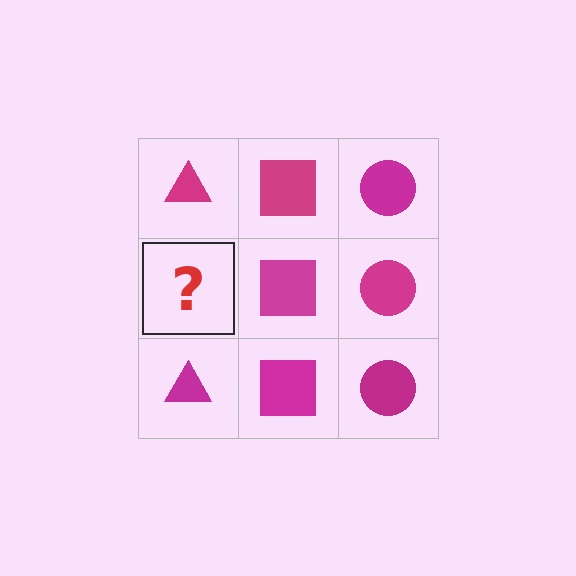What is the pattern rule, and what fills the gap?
The rule is that each column has a consistent shape. The gap should be filled with a magenta triangle.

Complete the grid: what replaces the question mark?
The question mark should be replaced with a magenta triangle.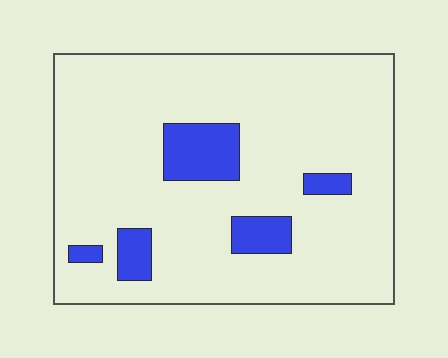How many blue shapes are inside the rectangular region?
5.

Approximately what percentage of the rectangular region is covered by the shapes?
Approximately 10%.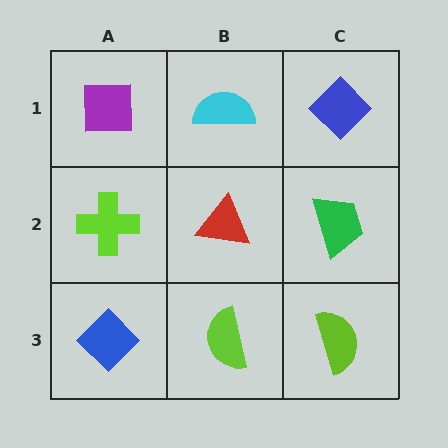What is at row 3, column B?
A lime semicircle.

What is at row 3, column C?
A lime semicircle.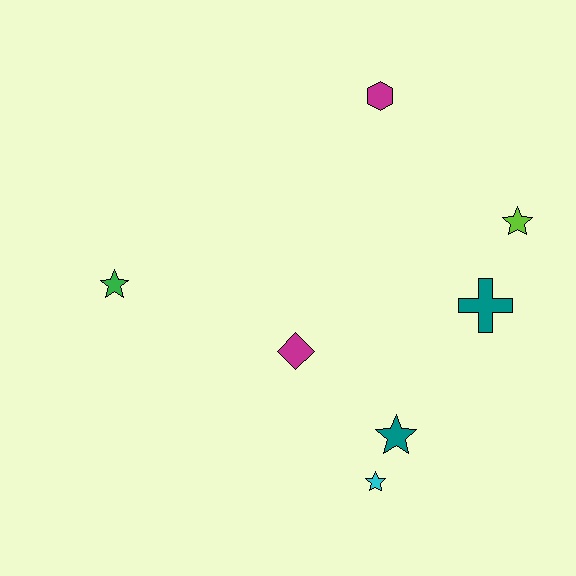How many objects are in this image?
There are 7 objects.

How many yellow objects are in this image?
There are no yellow objects.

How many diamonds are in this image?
There is 1 diamond.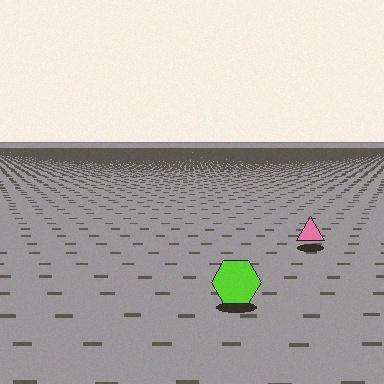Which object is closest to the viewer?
The lime hexagon is closest. The texture marks near it are larger and more spread out.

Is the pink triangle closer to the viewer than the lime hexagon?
No. The lime hexagon is closer — you can tell from the texture gradient: the ground texture is coarser near it.